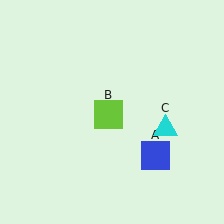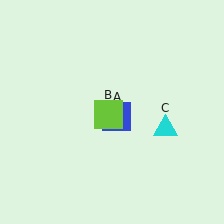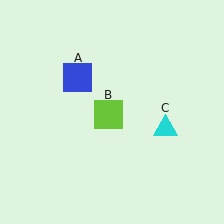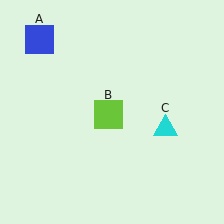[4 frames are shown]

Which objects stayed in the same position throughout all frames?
Lime square (object B) and cyan triangle (object C) remained stationary.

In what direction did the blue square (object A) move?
The blue square (object A) moved up and to the left.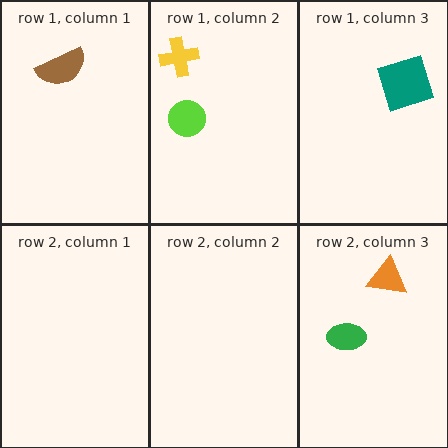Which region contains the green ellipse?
The row 2, column 3 region.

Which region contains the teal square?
The row 1, column 3 region.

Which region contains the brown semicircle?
The row 1, column 1 region.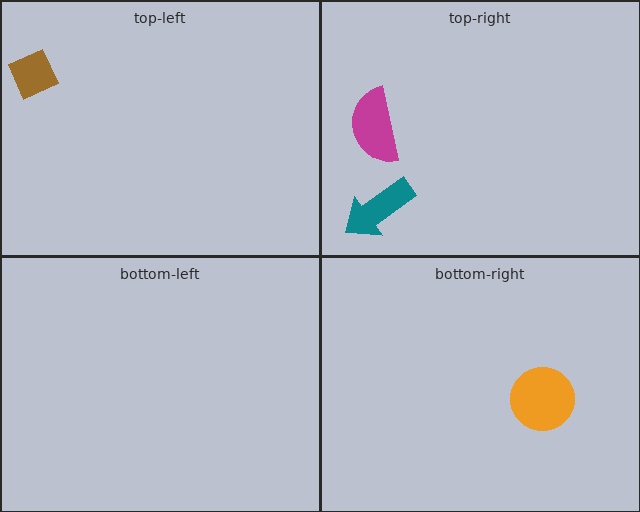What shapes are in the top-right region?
The teal arrow, the magenta semicircle.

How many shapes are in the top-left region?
1.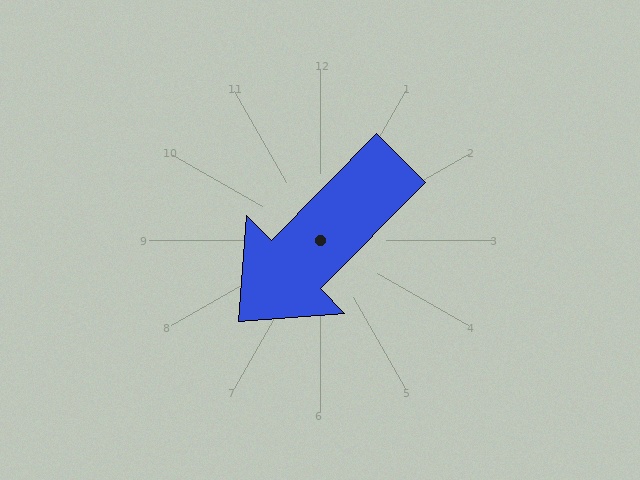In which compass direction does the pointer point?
Southwest.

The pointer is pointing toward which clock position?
Roughly 7 o'clock.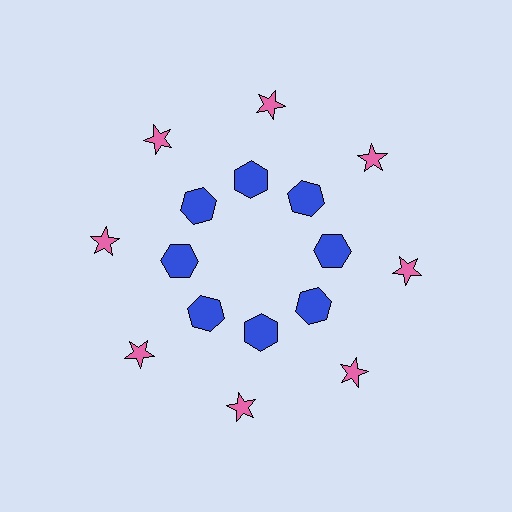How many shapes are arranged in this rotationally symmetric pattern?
There are 16 shapes, arranged in 8 groups of 2.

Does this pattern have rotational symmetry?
Yes, this pattern has 8-fold rotational symmetry. It looks the same after rotating 45 degrees around the center.